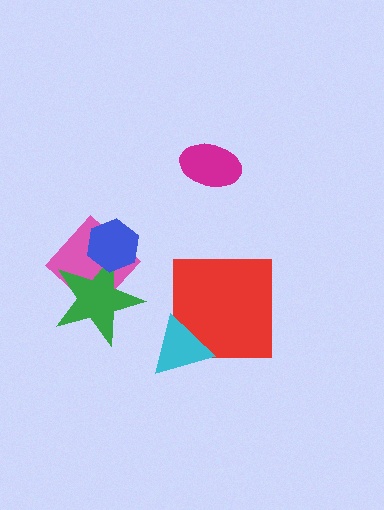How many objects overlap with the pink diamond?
2 objects overlap with the pink diamond.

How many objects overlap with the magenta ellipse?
0 objects overlap with the magenta ellipse.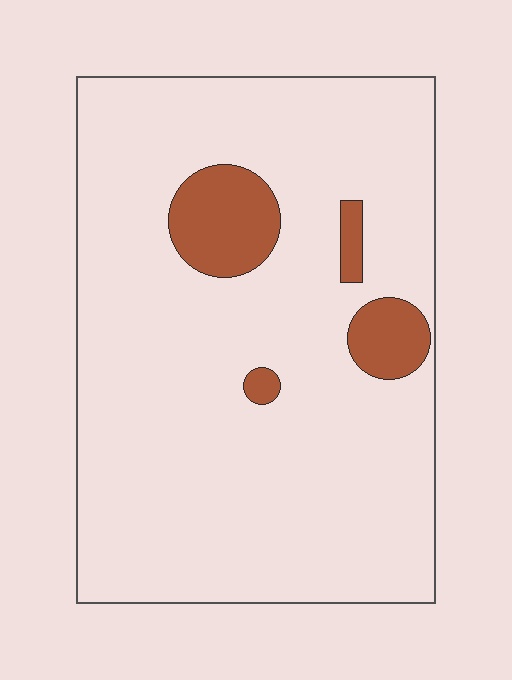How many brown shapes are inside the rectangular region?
4.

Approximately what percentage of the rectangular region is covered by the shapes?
Approximately 10%.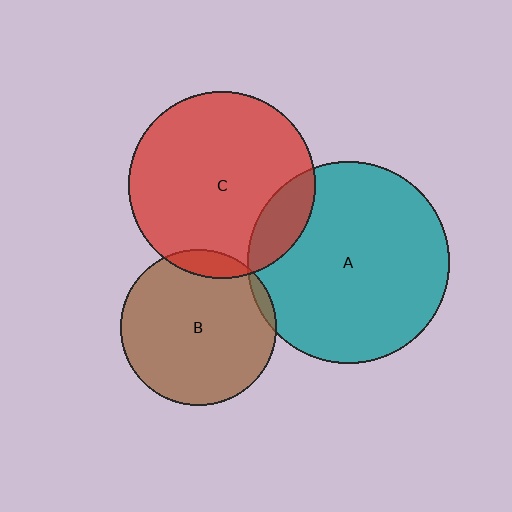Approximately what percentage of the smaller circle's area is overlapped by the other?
Approximately 5%.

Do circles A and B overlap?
Yes.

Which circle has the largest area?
Circle A (teal).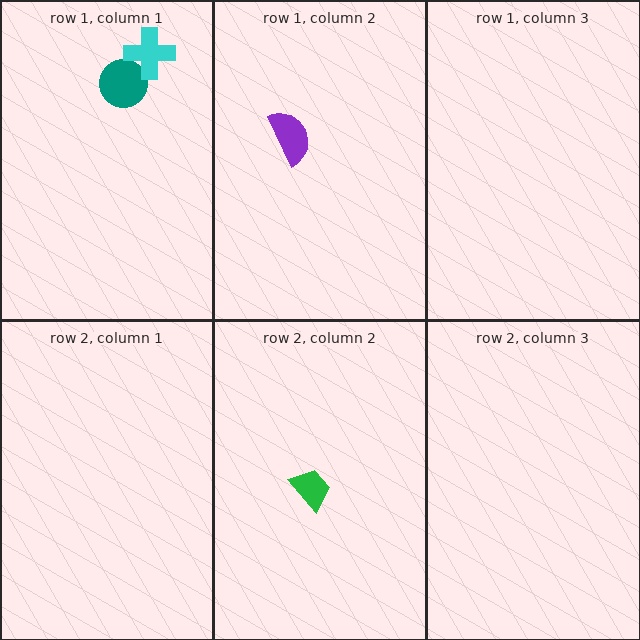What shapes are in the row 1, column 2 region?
The purple semicircle.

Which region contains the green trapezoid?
The row 2, column 2 region.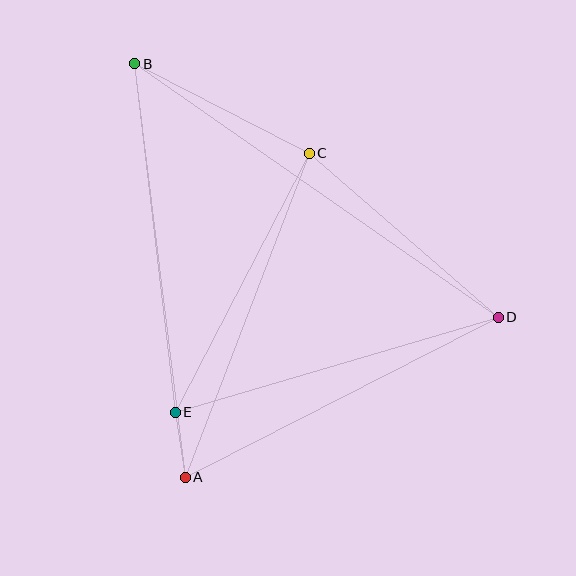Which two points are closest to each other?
Points A and E are closest to each other.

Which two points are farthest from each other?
Points B and D are farthest from each other.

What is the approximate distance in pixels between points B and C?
The distance between B and C is approximately 196 pixels.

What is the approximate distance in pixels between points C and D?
The distance between C and D is approximately 250 pixels.